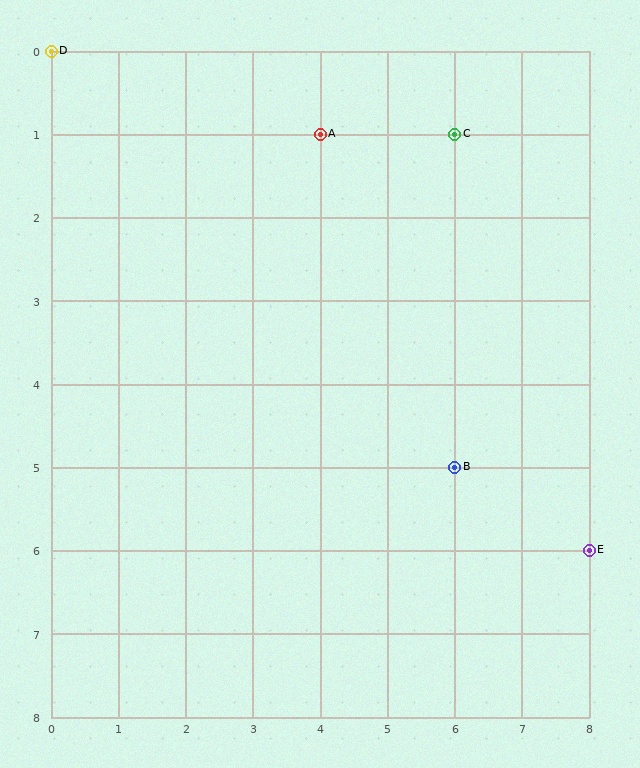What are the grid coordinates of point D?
Point D is at grid coordinates (0, 0).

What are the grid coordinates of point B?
Point B is at grid coordinates (6, 5).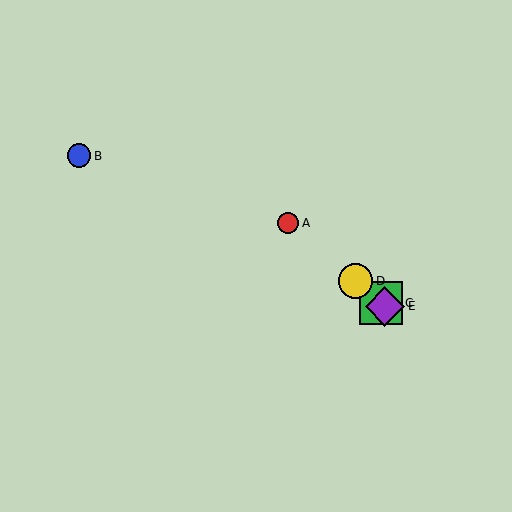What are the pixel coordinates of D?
Object D is at (356, 281).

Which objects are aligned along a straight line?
Objects A, C, D, E are aligned along a straight line.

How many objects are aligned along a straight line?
4 objects (A, C, D, E) are aligned along a straight line.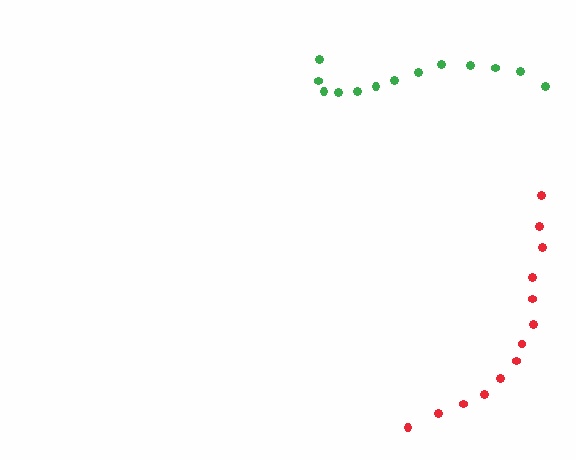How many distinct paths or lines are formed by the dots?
There are 2 distinct paths.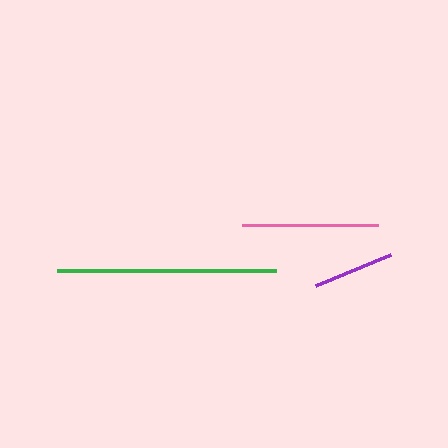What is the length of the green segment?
The green segment is approximately 219 pixels long.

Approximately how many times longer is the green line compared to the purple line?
The green line is approximately 2.7 times the length of the purple line.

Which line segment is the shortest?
The purple line is the shortest at approximately 82 pixels.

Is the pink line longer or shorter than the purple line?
The pink line is longer than the purple line.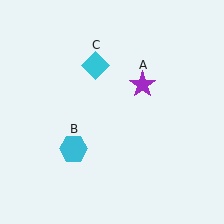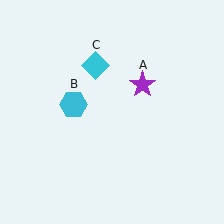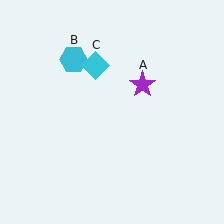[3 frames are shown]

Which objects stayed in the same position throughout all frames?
Purple star (object A) and cyan diamond (object C) remained stationary.